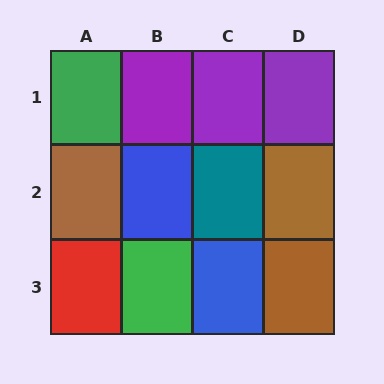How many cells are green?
2 cells are green.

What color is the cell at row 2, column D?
Brown.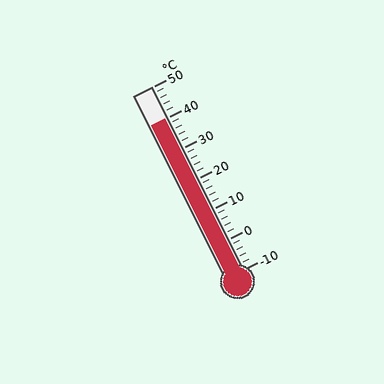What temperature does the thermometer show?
The thermometer shows approximately 40°C.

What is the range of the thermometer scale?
The thermometer scale ranges from -10°C to 50°C.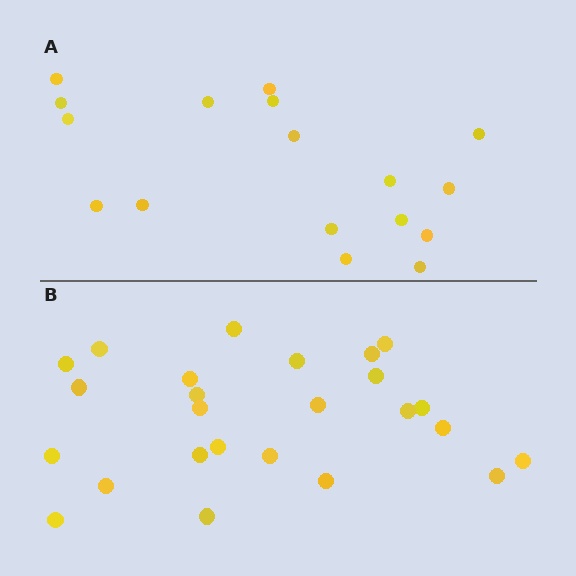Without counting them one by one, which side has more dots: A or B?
Region B (the bottom region) has more dots.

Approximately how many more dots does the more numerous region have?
Region B has roughly 8 or so more dots than region A.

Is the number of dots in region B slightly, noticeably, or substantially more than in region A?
Region B has substantially more. The ratio is roughly 1.5 to 1.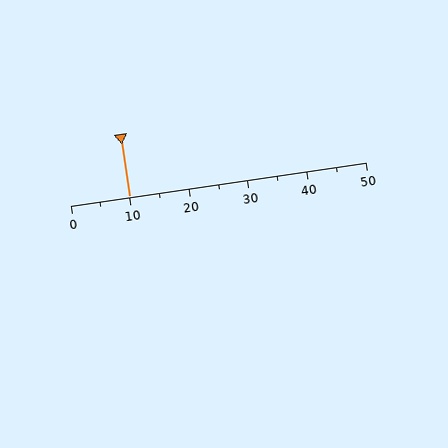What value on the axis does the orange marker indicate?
The marker indicates approximately 10.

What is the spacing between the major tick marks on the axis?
The major ticks are spaced 10 apart.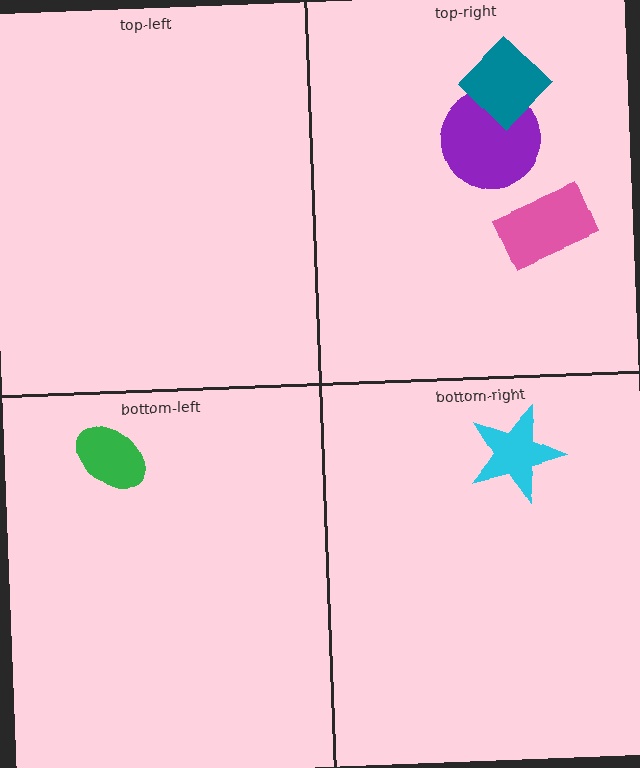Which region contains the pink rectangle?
The top-right region.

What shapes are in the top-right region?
The purple circle, the pink rectangle, the teal diamond.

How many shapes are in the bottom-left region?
1.